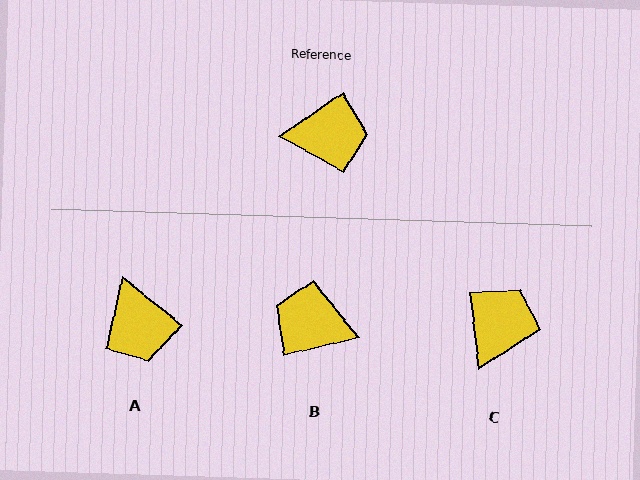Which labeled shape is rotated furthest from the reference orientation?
B, about 158 degrees away.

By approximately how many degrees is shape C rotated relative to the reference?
Approximately 62 degrees counter-clockwise.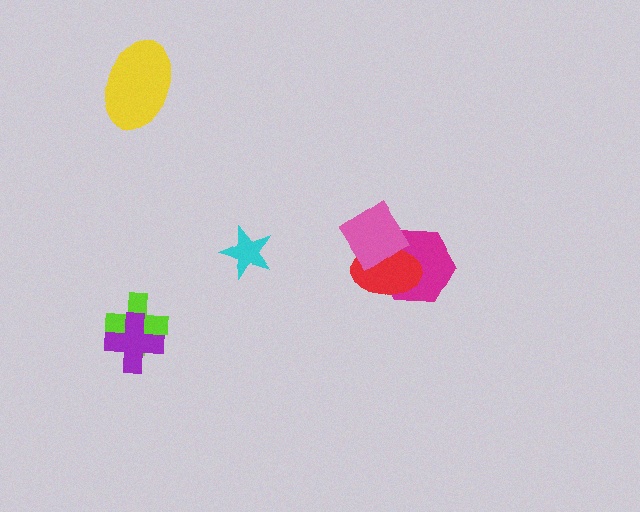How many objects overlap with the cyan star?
0 objects overlap with the cyan star.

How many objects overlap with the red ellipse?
2 objects overlap with the red ellipse.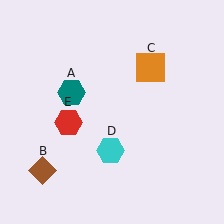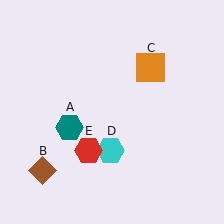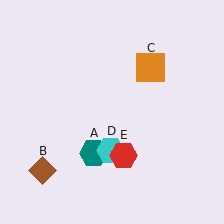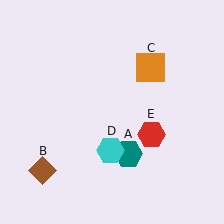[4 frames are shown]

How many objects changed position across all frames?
2 objects changed position: teal hexagon (object A), red hexagon (object E).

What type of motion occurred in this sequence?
The teal hexagon (object A), red hexagon (object E) rotated counterclockwise around the center of the scene.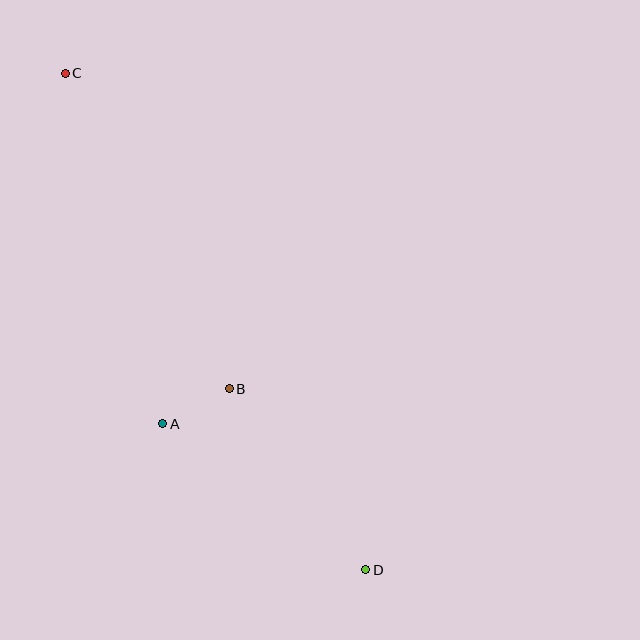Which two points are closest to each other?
Points A and B are closest to each other.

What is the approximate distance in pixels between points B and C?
The distance between B and C is approximately 356 pixels.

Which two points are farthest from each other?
Points C and D are farthest from each other.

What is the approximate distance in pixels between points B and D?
The distance between B and D is approximately 227 pixels.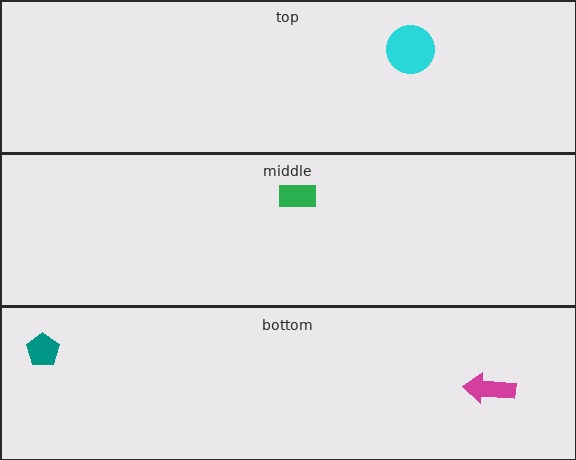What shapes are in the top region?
The cyan circle.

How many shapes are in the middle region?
1.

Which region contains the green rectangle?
The middle region.